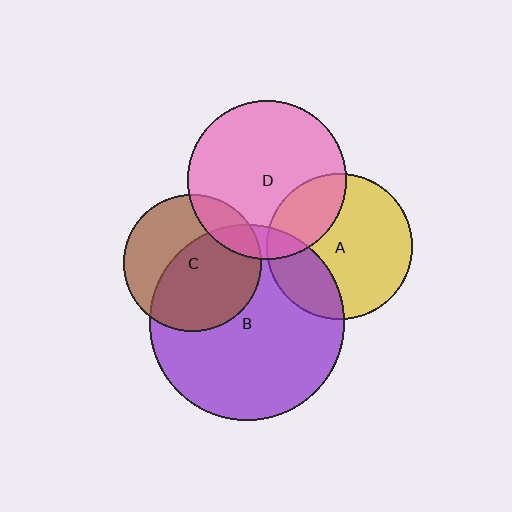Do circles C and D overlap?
Yes.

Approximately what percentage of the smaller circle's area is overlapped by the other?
Approximately 15%.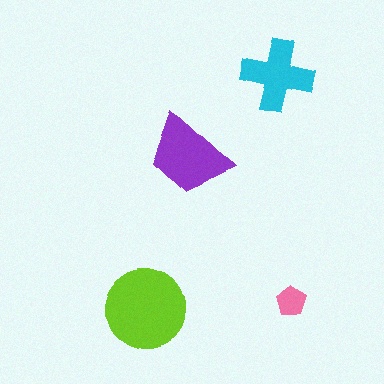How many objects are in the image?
There are 4 objects in the image.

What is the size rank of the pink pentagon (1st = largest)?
4th.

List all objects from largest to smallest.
The lime circle, the purple trapezoid, the cyan cross, the pink pentagon.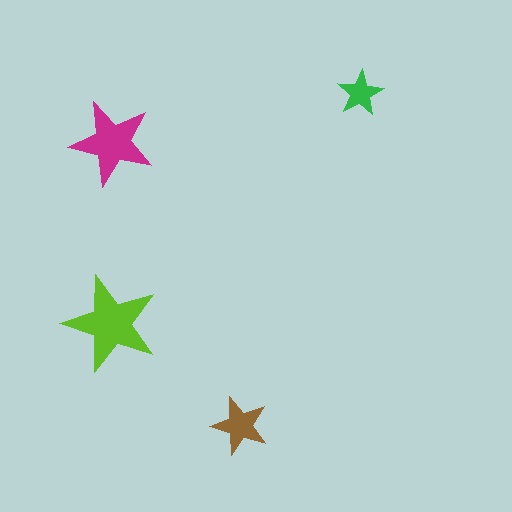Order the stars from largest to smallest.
the lime one, the magenta one, the brown one, the green one.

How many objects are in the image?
There are 4 objects in the image.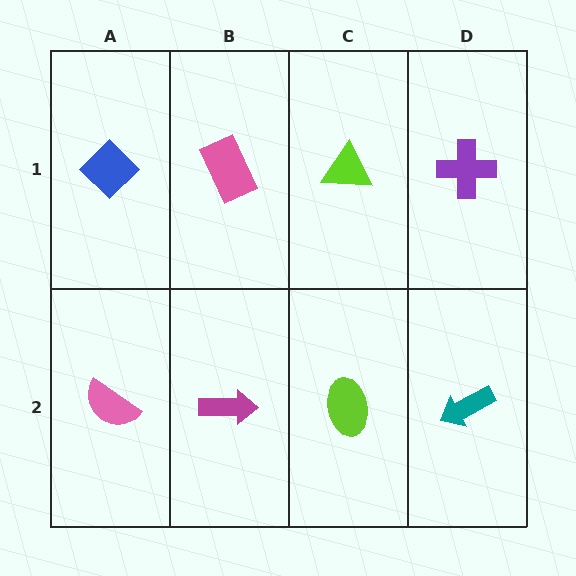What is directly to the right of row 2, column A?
A magenta arrow.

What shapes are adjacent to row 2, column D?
A purple cross (row 1, column D), a lime ellipse (row 2, column C).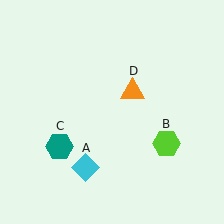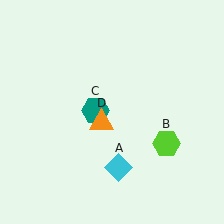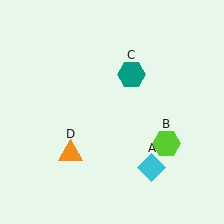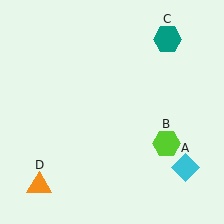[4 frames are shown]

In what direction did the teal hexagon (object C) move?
The teal hexagon (object C) moved up and to the right.